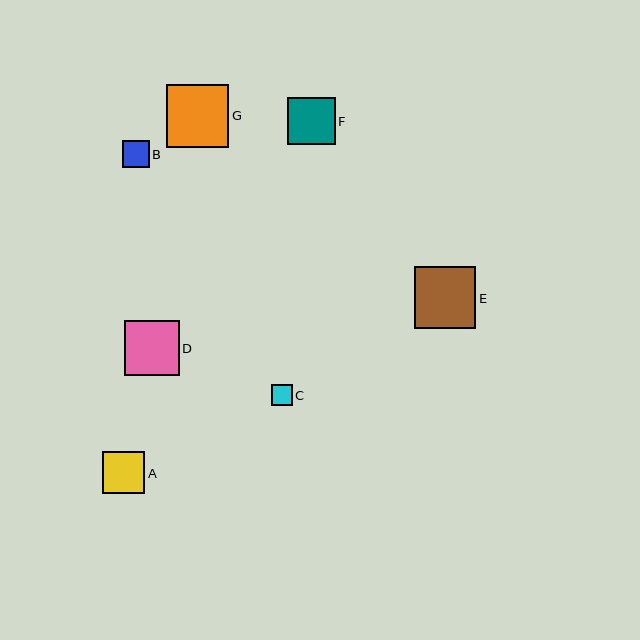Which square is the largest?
Square G is the largest with a size of approximately 62 pixels.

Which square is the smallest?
Square C is the smallest with a size of approximately 21 pixels.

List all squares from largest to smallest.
From largest to smallest: G, E, D, F, A, B, C.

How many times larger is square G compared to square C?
Square G is approximately 2.9 times the size of square C.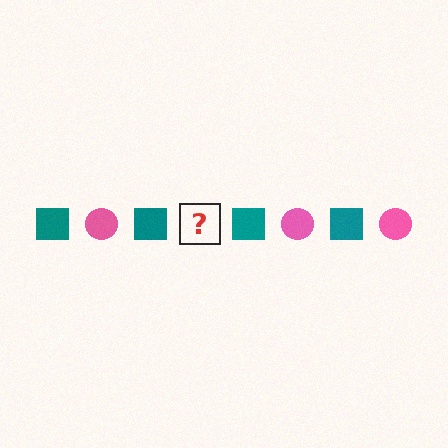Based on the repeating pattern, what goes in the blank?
The blank should be a pink circle.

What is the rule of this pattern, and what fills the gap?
The rule is that the pattern alternates between teal square and pink circle. The gap should be filled with a pink circle.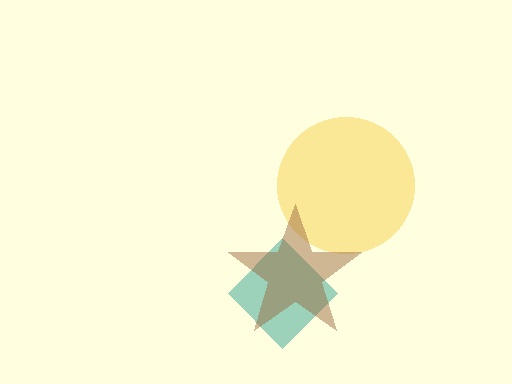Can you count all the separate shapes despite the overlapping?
Yes, there are 3 separate shapes.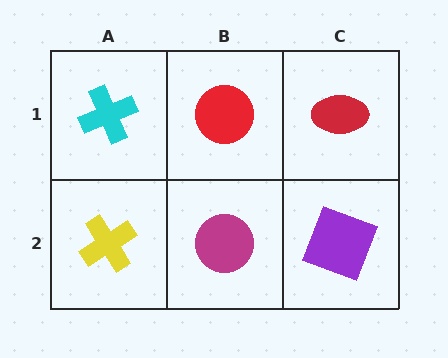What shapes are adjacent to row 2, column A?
A cyan cross (row 1, column A), a magenta circle (row 2, column B).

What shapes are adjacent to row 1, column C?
A purple square (row 2, column C), a red circle (row 1, column B).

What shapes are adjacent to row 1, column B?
A magenta circle (row 2, column B), a cyan cross (row 1, column A), a red ellipse (row 1, column C).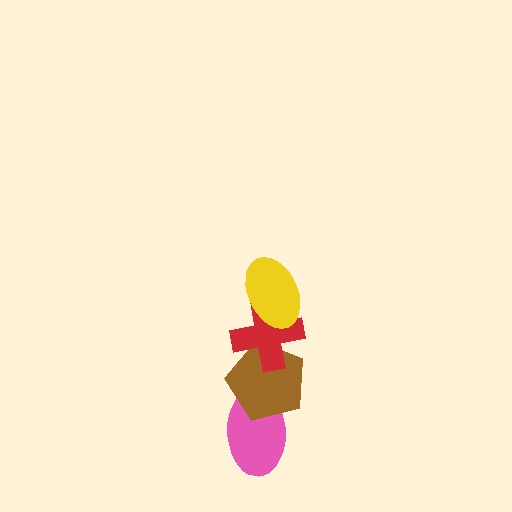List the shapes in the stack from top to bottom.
From top to bottom: the yellow ellipse, the red cross, the brown pentagon, the pink ellipse.